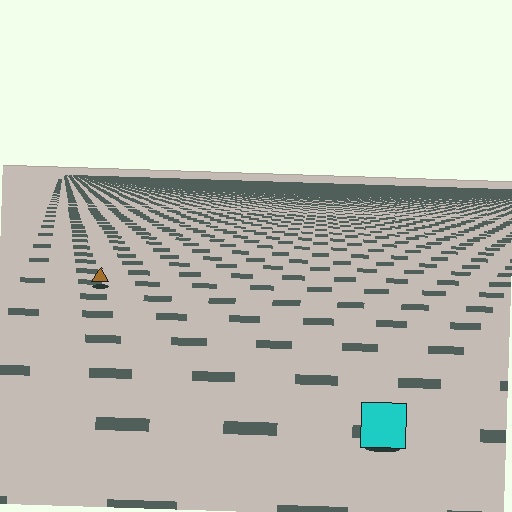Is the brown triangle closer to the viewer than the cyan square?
No. The cyan square is closer — you can tell from the texture gradient: the ground texture is coarser near it.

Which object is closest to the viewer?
The cyan square is closest. The texture marks near it are larger and more spread out.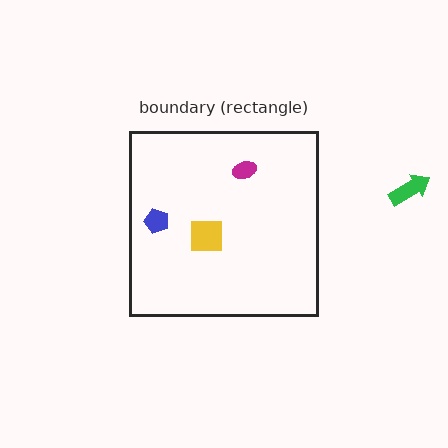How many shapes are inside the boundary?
3 inside, 1 outside.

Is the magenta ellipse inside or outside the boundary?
Inside.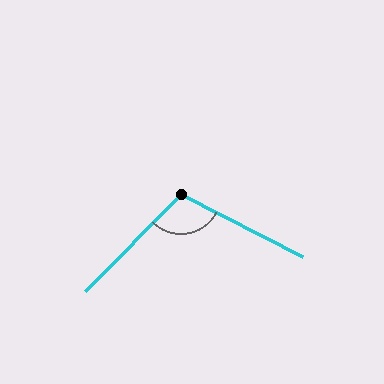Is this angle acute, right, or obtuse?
It is obtuse.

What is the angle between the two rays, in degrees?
Approximately 107 degrees.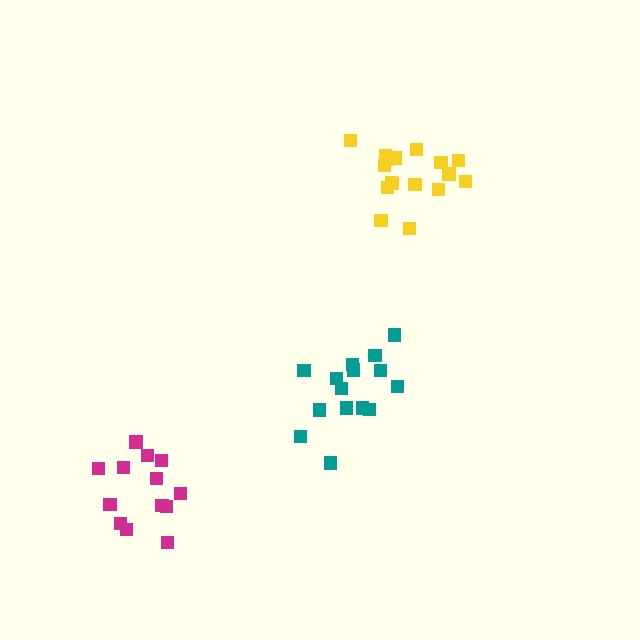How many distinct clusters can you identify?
There are 3 distinct clusters.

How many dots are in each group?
Group 1: 15 dots, Group 2: 17 dots, Group 3: 13 dots (45 total).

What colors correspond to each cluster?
The clusters are colored: teal, yellow, magenta.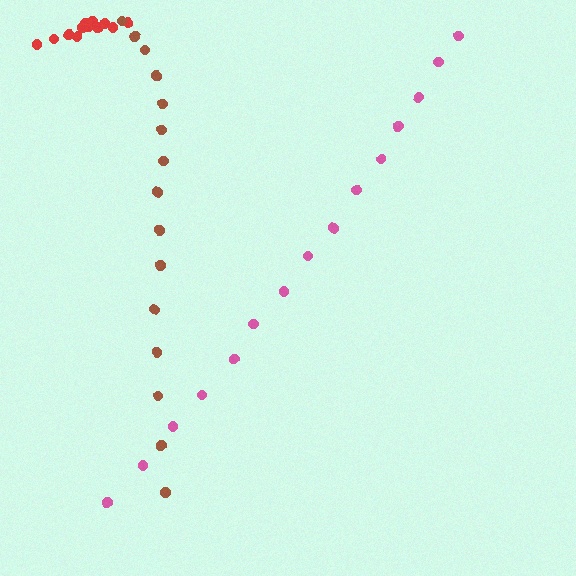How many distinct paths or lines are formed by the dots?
There are 3 distinct paths.